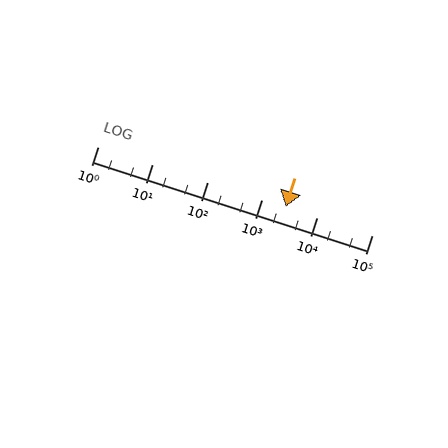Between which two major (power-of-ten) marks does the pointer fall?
The pointer is between 1000 and 10000.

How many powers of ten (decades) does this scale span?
The scale spans 5 decades, from 1 to 100000.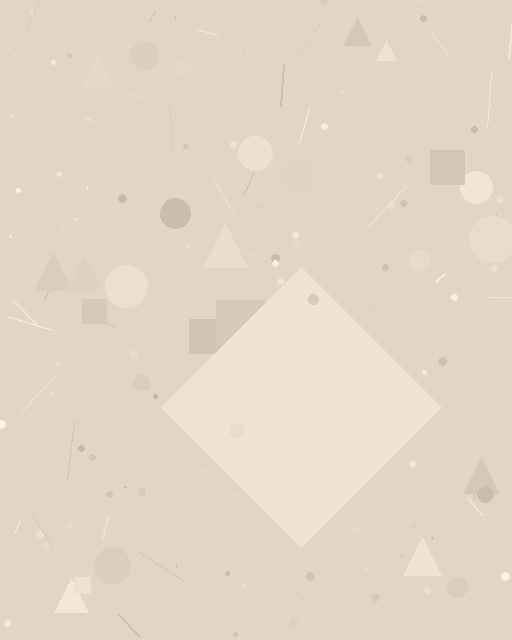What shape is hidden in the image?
A diamond is hidden in the image.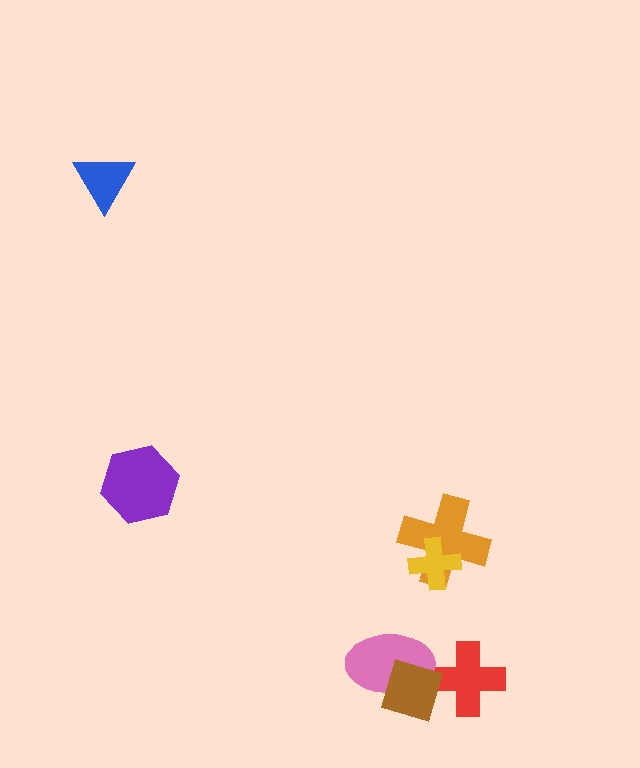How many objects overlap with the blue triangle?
0 objects overlap with the blue triangle.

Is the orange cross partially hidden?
Yes, it is partially covered by another shape.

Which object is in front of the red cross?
The brown diamond is in front of the red cross.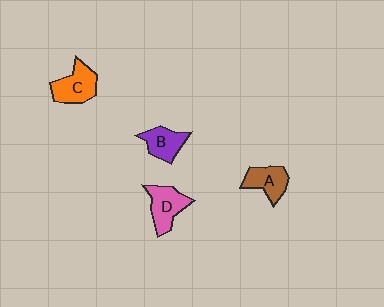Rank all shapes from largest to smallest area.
From largest to smallest: C (orange), D (pink), A (brown), B (purple).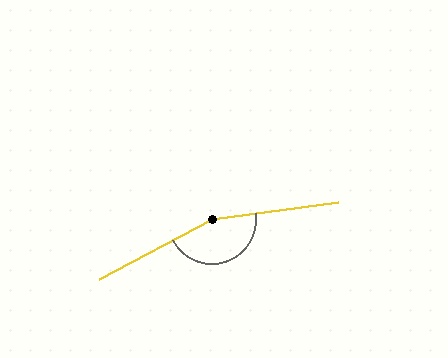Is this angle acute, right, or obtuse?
It is obtuse.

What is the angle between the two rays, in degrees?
Approximately 160 degrees.